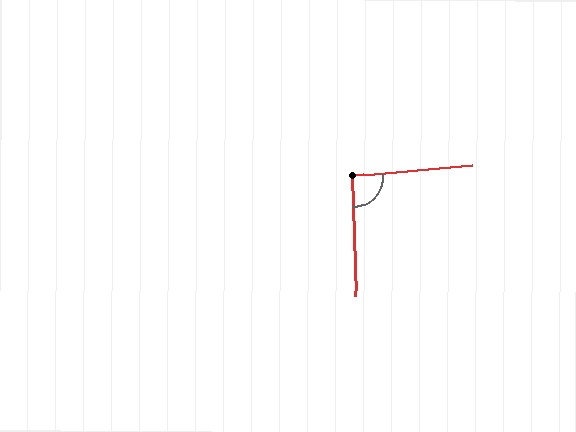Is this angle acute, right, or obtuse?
It is approximately a right angle.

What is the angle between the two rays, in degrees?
Approximately 93 degrees.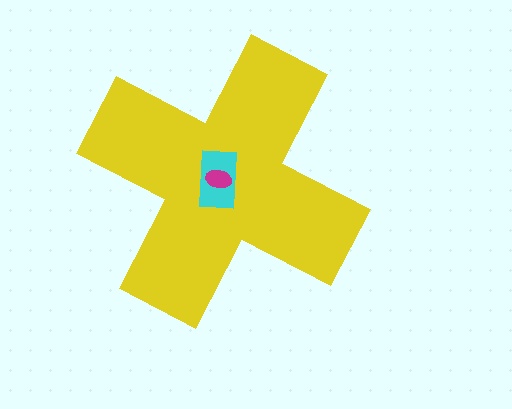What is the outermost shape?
The yellow cross.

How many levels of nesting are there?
3.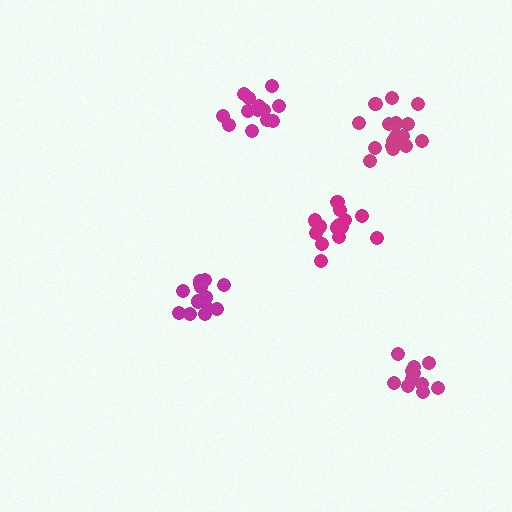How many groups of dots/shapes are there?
There are 5 groups.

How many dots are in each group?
Group 1: 13 dots, Group 2: 13 dots, Group 3: 14 dots, Group 4: 11 dots, Group 5: 17 dots (68 total).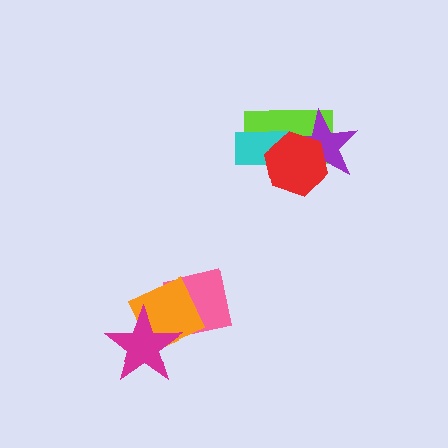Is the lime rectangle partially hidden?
Yes, it is partially covered by another shape.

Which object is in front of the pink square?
The orange diamond is in front of the pink square.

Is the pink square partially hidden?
Yes, it is partially covered by another shape.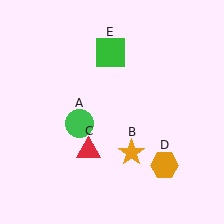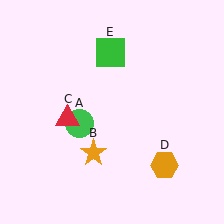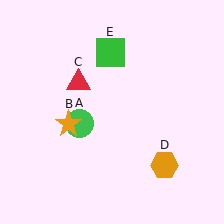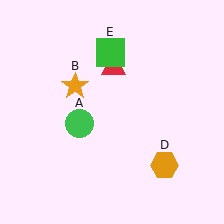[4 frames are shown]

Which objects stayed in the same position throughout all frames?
Green circle (object A) and orange hexagon (object D) and green square (object E) remained stationary.